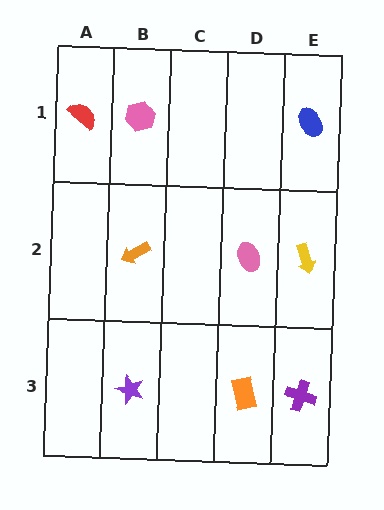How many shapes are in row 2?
3 shapes.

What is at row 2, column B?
An orange arrow.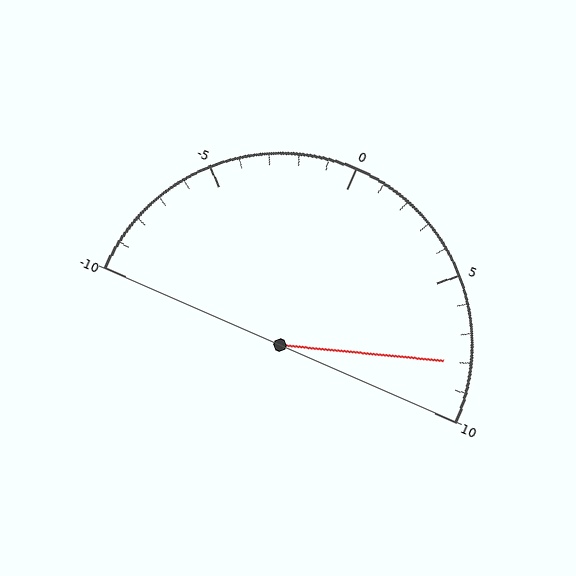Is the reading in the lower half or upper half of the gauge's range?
The reading is in the upper half of the range (-10 to 10).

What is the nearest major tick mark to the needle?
The nearest major tick mark is 10.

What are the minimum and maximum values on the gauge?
The gauge ranges from -10 to 10.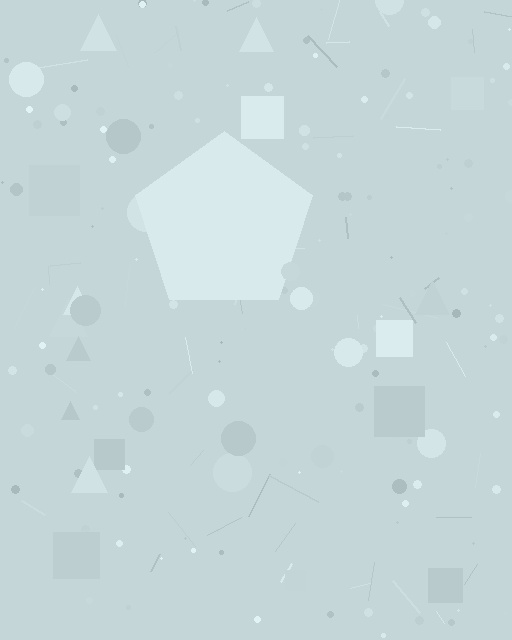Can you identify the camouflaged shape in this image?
The camouflaged shape is a pentagon.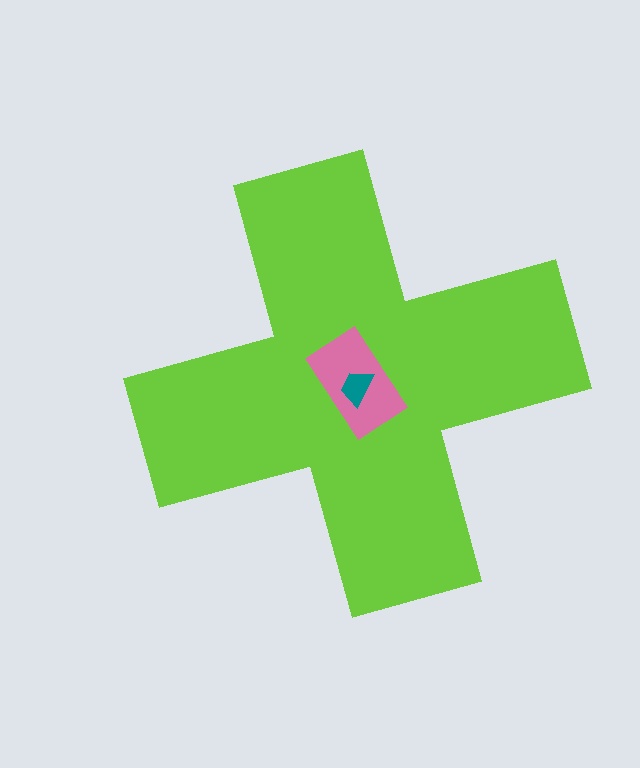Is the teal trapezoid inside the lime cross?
Yes.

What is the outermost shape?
The lime cross.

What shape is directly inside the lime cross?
The pink rectangle.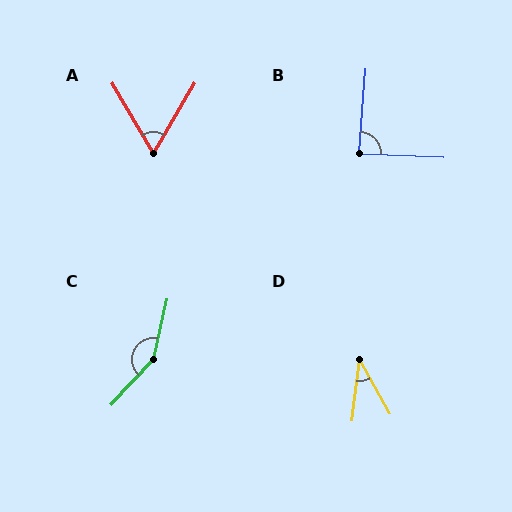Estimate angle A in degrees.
Approximately 61 degrees.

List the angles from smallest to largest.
D (36°), A (61°), B (88°), C (150°).